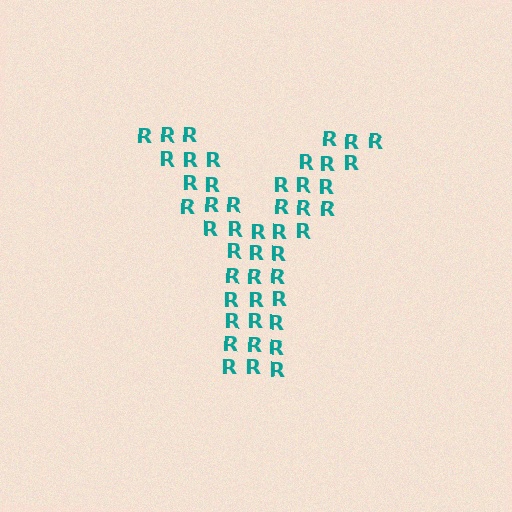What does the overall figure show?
The overall figure shows the letter Y.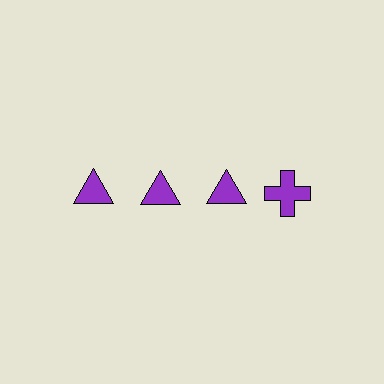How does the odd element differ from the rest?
It has a different shape: cross instead of triangle.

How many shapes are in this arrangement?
There are 4 shapes arranged in a grid pattern.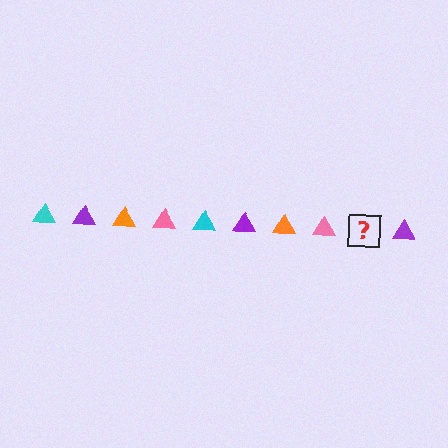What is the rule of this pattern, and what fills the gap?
The rule is that the pattern cycles through cyan, purple, orange, pink triangles. The gap should be filled with a cyan triangle.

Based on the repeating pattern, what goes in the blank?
The blank should be a cyan triangle.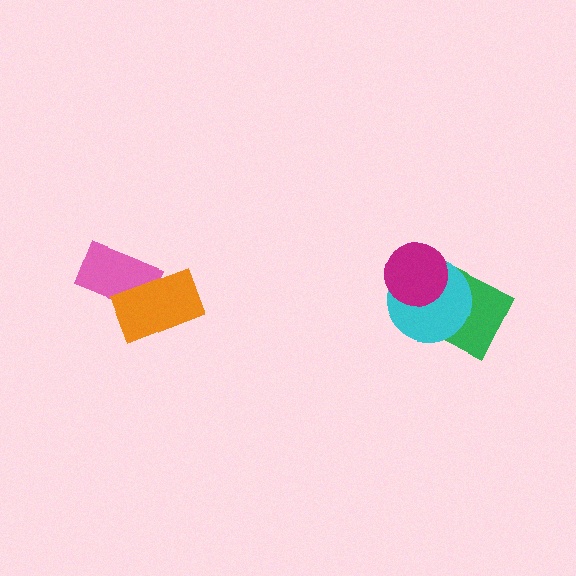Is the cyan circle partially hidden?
Yes, it is partially covered by another shape.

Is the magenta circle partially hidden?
No, no other shape covers it.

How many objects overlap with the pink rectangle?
1 object overlaps with the pink rectangle.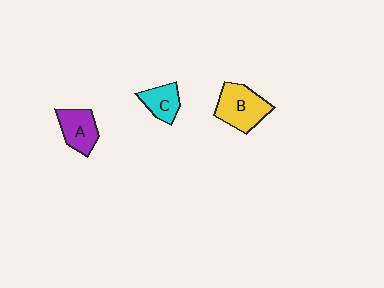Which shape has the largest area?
Shape B (yellow).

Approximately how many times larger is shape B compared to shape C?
Approximately 1.7 times.